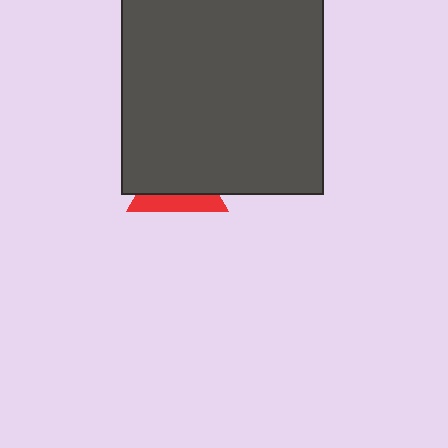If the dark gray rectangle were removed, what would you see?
You would see the complete red triangle.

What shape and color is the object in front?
The object in front is a dark gray rectangle.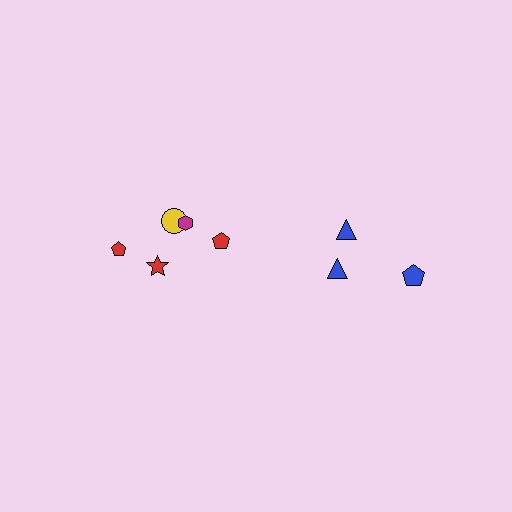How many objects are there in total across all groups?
There are 8 objects.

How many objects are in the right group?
There are 3 objects.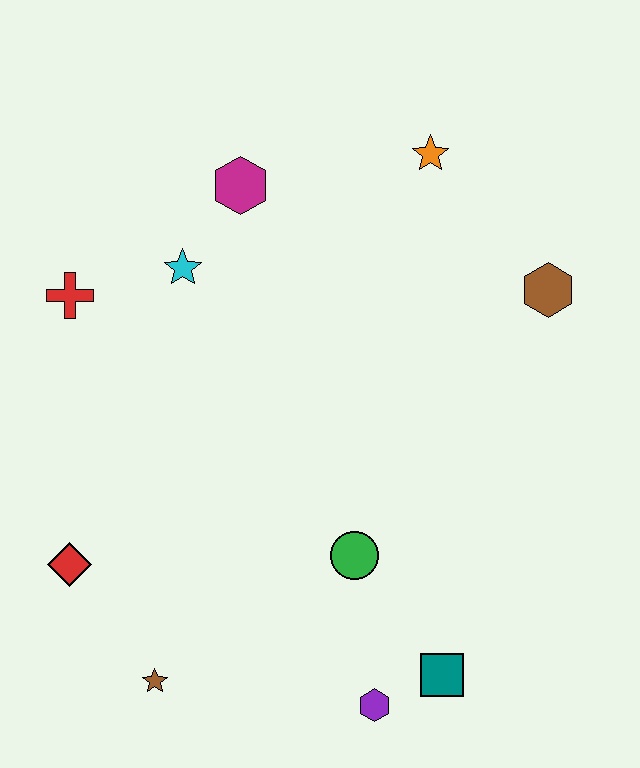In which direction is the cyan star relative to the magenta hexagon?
The cyan star is below the magenta hexagon.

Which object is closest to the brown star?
The red diamond is closest to the brown star.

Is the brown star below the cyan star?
Yes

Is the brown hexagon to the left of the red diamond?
No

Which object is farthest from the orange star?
The brown star is farthest from the orange star.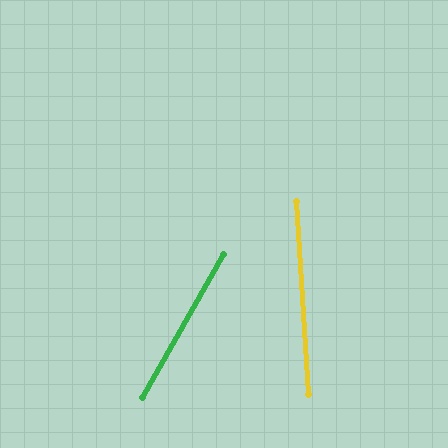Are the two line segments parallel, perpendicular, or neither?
Neither parallel nor perpendicular — they differ by about 33°.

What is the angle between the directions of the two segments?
Approximately 33 degrees.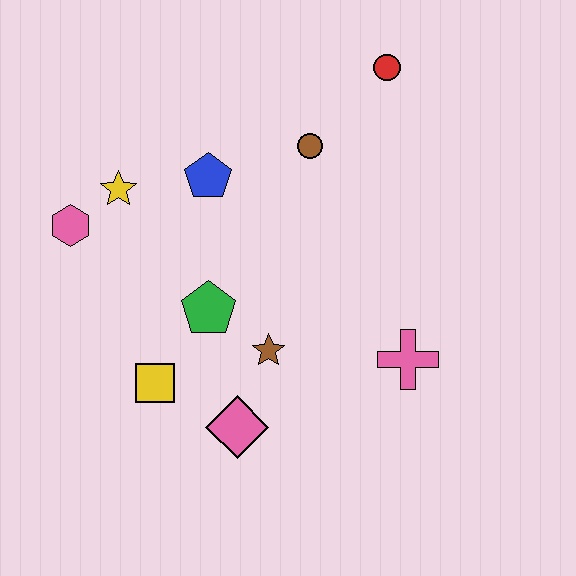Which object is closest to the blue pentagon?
The yellow star is closest to the blue pentagon.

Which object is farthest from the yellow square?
The red circle is farthest from the yellow square.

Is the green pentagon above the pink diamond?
Yes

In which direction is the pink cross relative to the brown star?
The pink cross is to the right of the brown star.